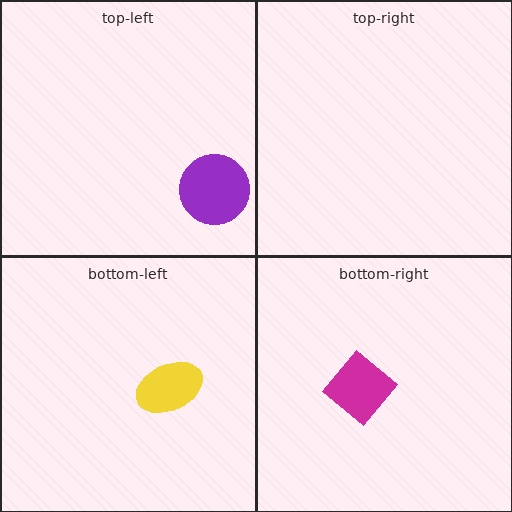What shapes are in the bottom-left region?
The yellow ellipse.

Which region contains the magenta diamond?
The bottom-right region.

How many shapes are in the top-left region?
1.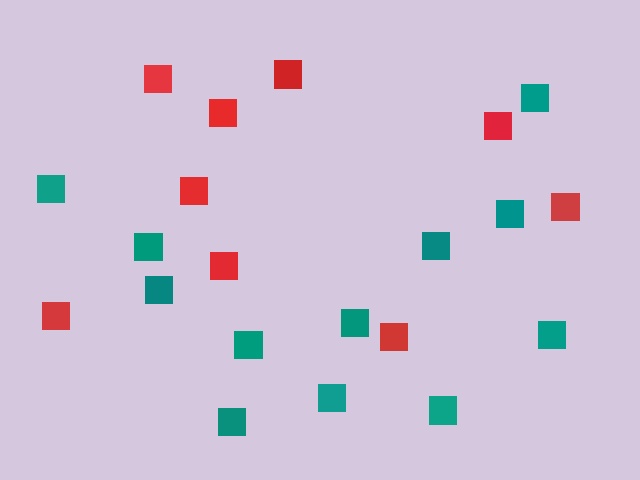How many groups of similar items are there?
There are 2 groups: one group of red squares (9) and one group of teal squares (12).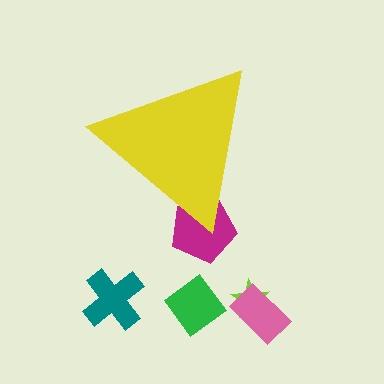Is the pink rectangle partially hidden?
No, the pink rectangle is fully visible.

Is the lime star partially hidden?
No, the lime star is fully visible.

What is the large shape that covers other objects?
A yellow triangle.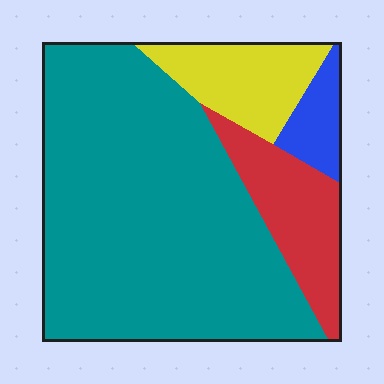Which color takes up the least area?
Blue, at roughly 5%.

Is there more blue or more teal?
Teal.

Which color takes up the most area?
Teal, at roughly 70%.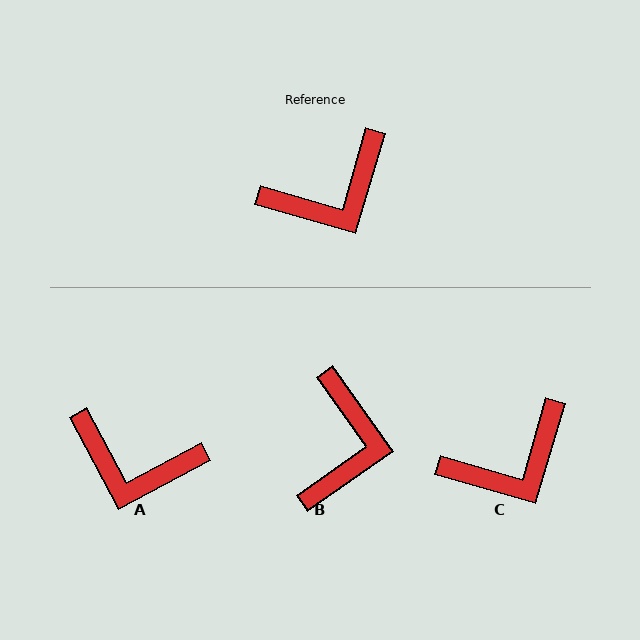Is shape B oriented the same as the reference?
No, it is off by about 52 degrees.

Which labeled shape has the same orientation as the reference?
C.